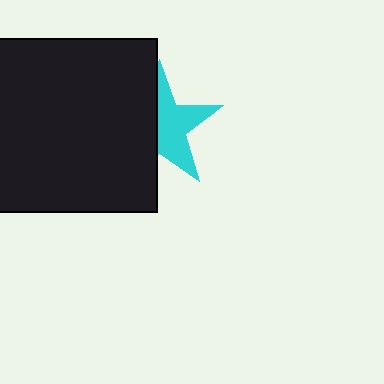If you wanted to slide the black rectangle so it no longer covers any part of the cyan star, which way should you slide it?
Slide it left — that is the most direct way to separate the two shapes.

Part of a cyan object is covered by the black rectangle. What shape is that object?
It is a star.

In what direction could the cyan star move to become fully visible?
The cyan star could move right. That would shift it out from behind the black rectangle entirely.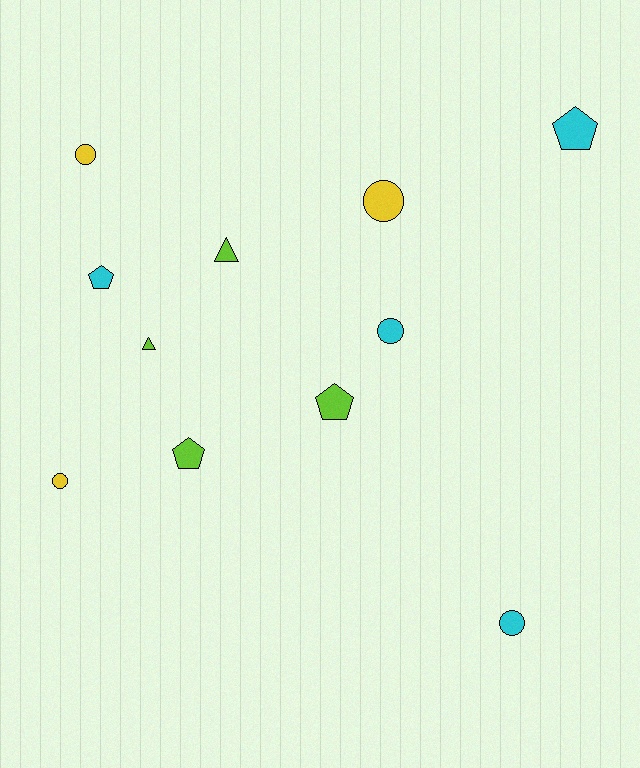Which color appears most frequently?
Lime, with 4 objects.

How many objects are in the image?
There are 11 objects.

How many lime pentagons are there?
There are 2 lime pentagons.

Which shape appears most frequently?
Circle, with 5 objects.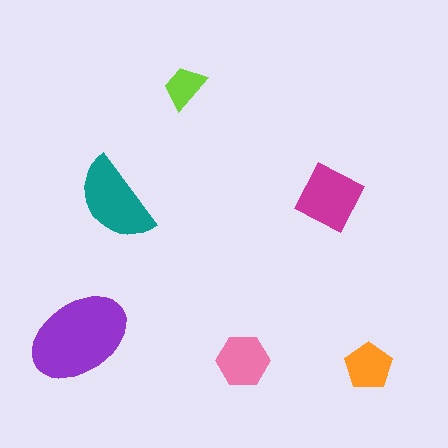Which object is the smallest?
The lime trapezoid.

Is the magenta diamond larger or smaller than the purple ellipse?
Smaller.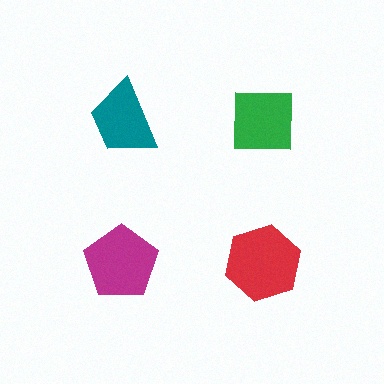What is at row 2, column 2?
A red hexagon.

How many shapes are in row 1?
2 shapes.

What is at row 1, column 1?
A teal trapezoid.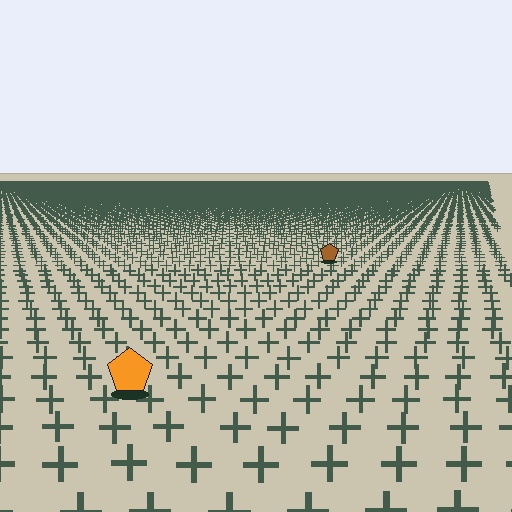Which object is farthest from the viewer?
The brown pentagon is farthest from the viewer. It appears smaller and the ground texture around it is denser.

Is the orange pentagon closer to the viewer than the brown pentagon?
Yes. The orange pentagon is closer — you can tell from the texture gradient: the ground texture is coarser near it.